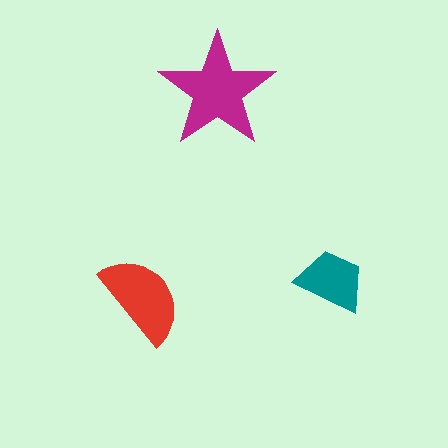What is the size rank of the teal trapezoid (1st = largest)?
3rd.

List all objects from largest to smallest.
The magenta star, the red semicircle, the teal trapezoid.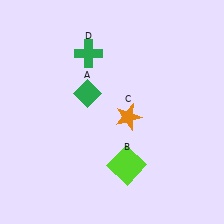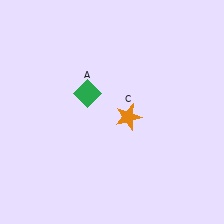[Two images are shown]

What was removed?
The lime square (B), the green cross (D) were removed in Image 2.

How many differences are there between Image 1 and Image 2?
There are 2 differences between the two images.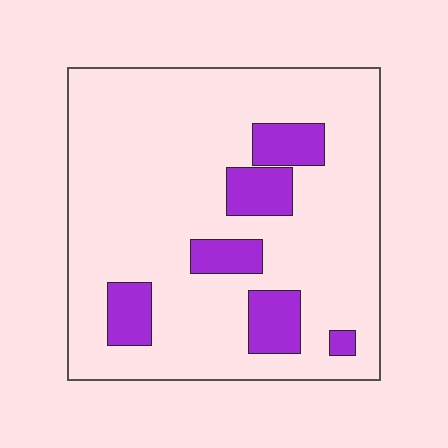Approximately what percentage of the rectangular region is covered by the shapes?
Approximately 15%.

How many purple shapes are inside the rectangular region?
6.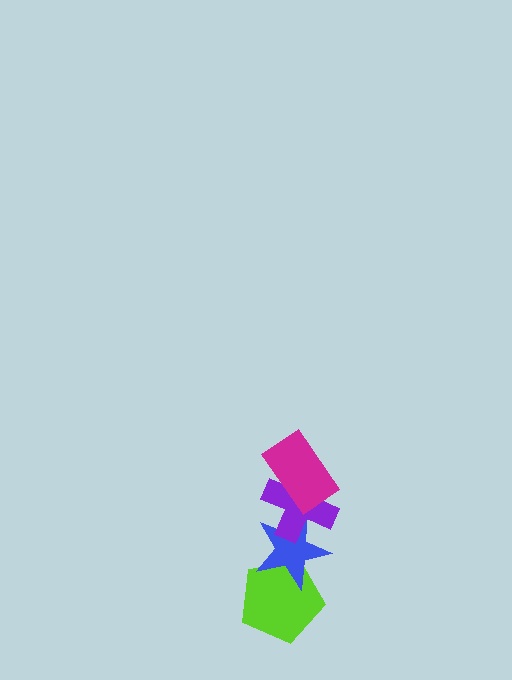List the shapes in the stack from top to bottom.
From top to bottom: the magenta rectangle, the purple cross, the blue star, the lime pentagon.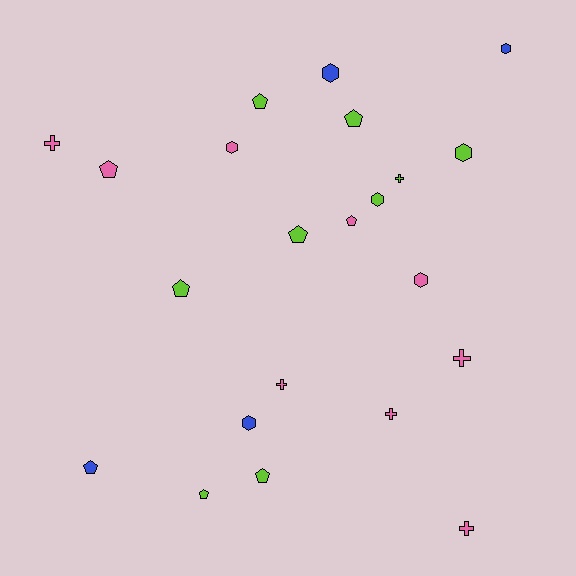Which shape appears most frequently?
Pentagon, with 9 objects.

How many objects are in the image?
There are 22 objects.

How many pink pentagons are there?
There are 2 pink pentagons.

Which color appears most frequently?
Pink, with 9 objects.